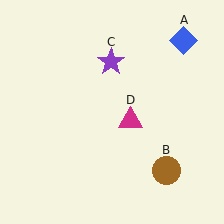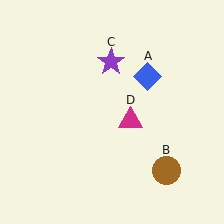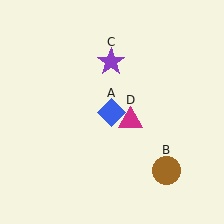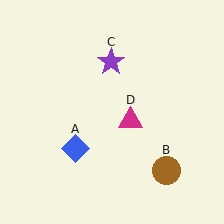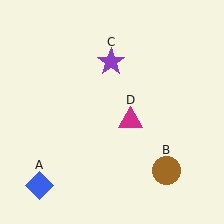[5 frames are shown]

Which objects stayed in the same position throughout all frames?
Brown circle (object B) and purple star (object C) and magenta triangle (object D) remained stationary.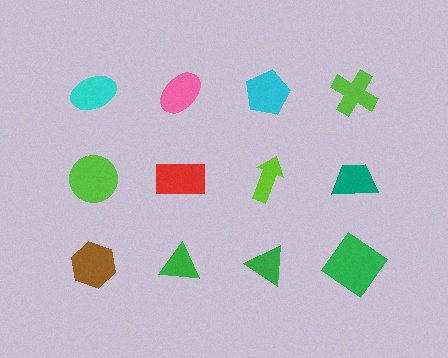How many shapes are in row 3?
4 shapes.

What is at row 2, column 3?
A lime arrow.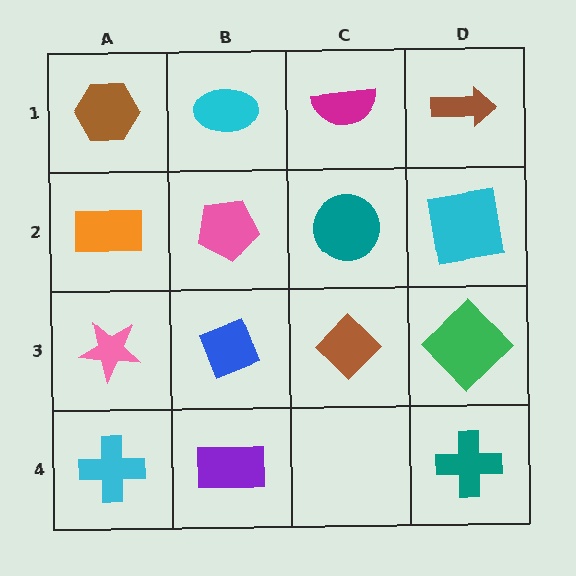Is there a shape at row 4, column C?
No, that cell is empty.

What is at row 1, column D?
A brown arrow.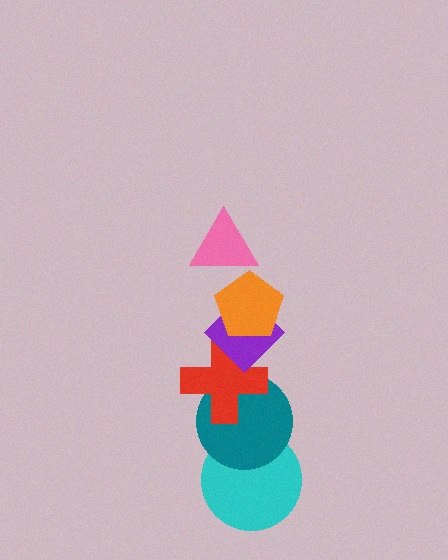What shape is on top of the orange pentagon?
The pink triangle is on top of the orange pentagon.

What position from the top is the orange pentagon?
The orange pentagon is 2nd from the top.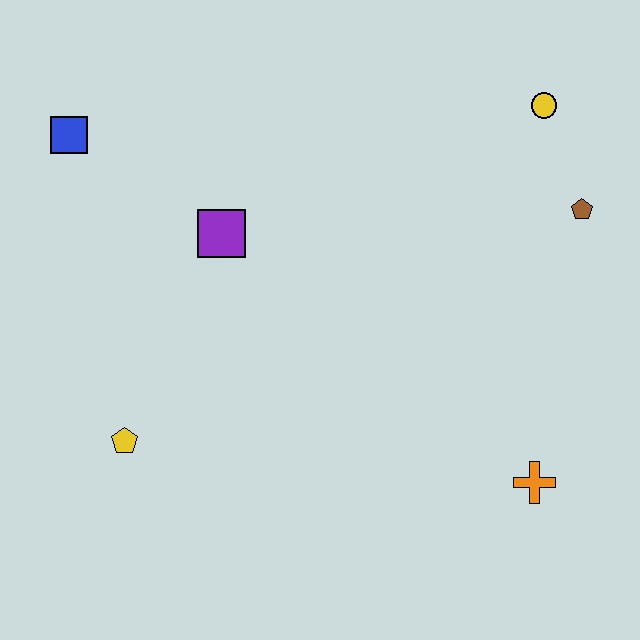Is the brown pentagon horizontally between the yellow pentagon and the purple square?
No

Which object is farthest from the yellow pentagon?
The yellow circle is farthest from the yellow pentagon.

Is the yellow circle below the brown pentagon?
No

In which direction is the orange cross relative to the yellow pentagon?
The orange cross is to the right of the yellow pentagon.